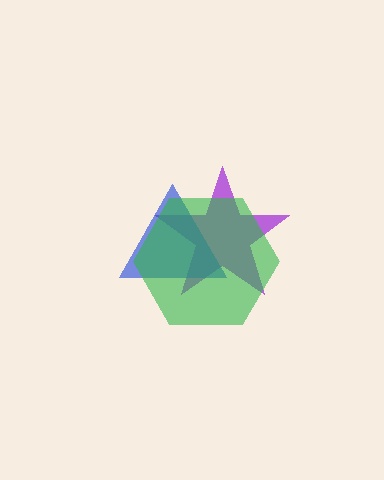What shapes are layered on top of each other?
The layered shapes are: a purple star, a blue triangle, a green hexagon.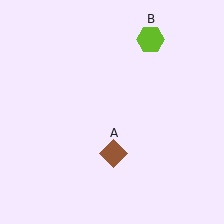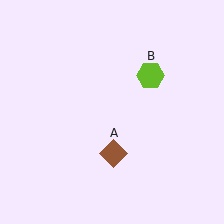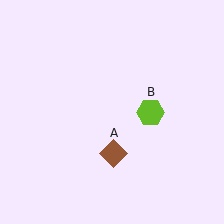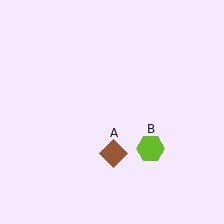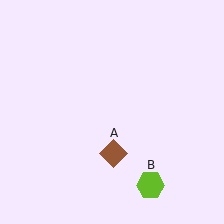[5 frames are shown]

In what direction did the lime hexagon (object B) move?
The lime hexagon (object B) moved down.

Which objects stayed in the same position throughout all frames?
Brown diamond (object A) remained stationary.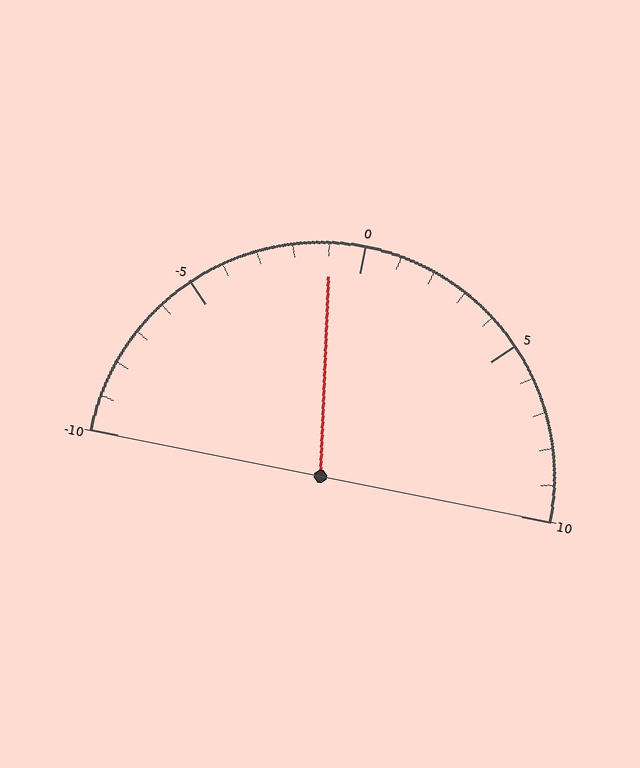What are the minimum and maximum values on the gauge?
The gauge ranges from -10 to 10.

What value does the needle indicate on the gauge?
The needle indicates approximately -1.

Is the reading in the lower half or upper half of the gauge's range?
The reading is in the lower half of the range (-10 to 10).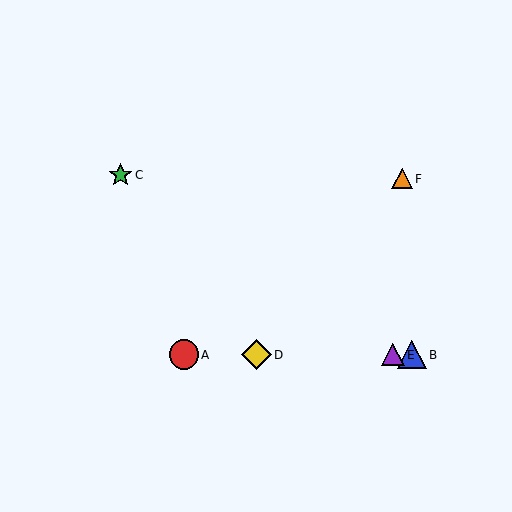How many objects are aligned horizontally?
4 objects (A, B, D, E) are aligned horizontally.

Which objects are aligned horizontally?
Objects A, B, D, E are aligned horizontally.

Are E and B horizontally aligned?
Yes, both are at y≈355.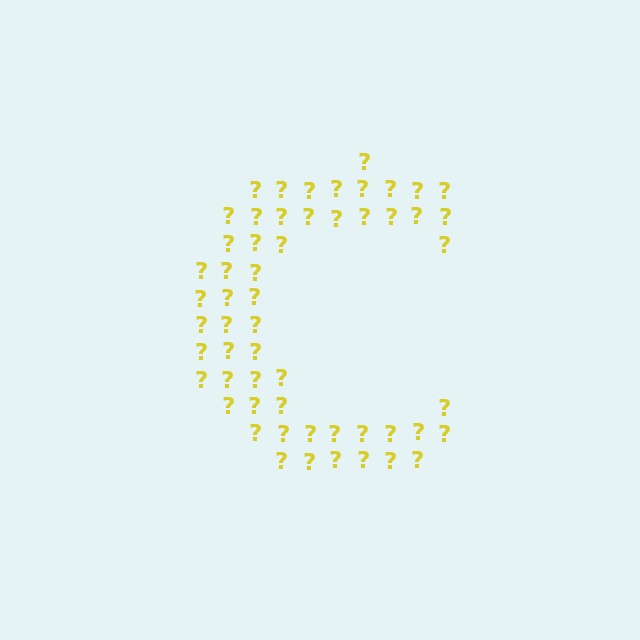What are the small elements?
The small elements are question marks.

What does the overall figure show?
The overall figure shows the letter C.